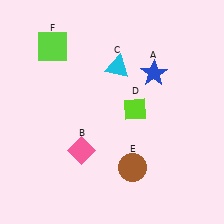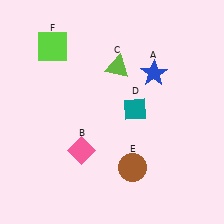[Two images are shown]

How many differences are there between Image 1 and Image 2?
There are 2 differences between the two images.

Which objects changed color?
C changed from cyan to lime. D changed from lime to teal.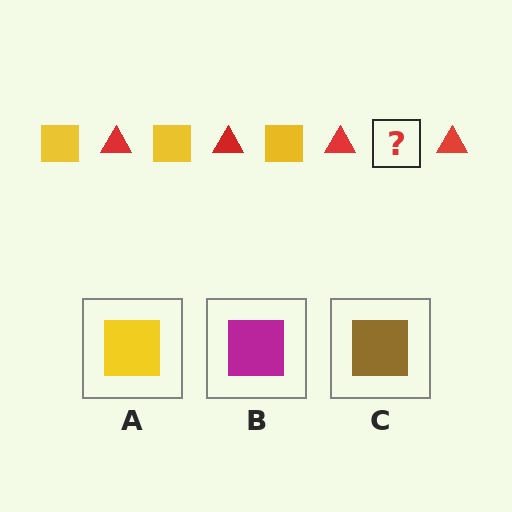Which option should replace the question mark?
Option A.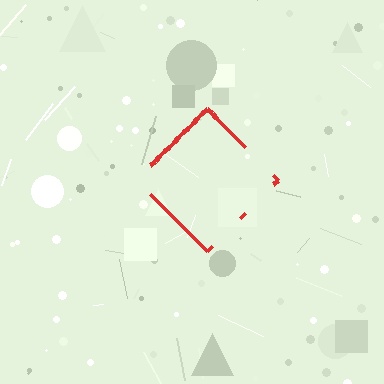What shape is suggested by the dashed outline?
The dashed outline suggests a diamond.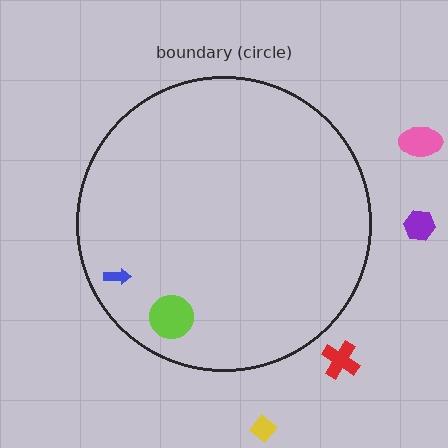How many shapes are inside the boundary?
2 inside, 4 outside.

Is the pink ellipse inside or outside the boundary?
Outside.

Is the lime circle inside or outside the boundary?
Inside.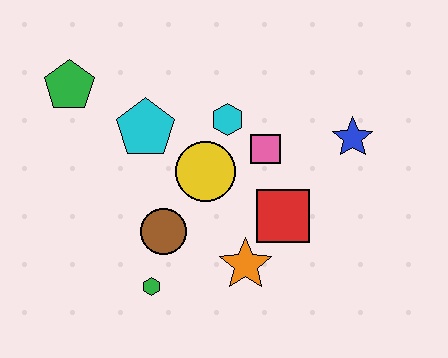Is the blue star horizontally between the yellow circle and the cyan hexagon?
No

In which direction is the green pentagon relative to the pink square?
The green pentagon is to the left of the pink square.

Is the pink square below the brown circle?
No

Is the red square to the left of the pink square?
No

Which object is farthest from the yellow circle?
The green pentagon is farthest from the yellow circle.